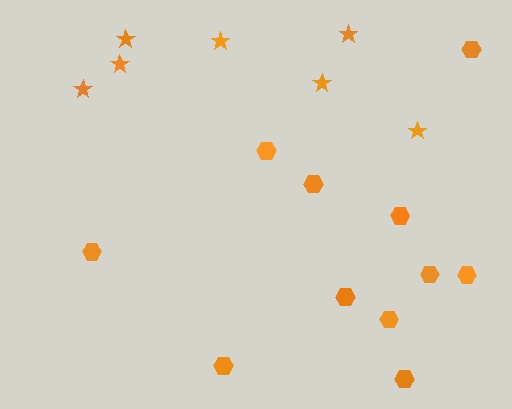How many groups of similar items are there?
There are 2 groups: one group of stars (7) and one group of hexagons (11).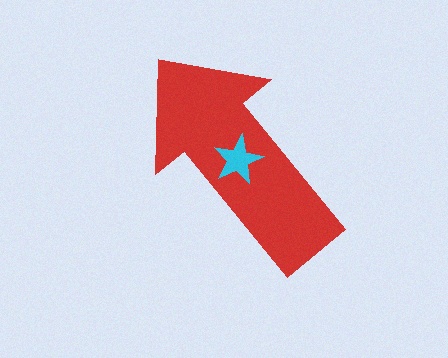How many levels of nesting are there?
2.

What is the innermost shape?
The cyan star.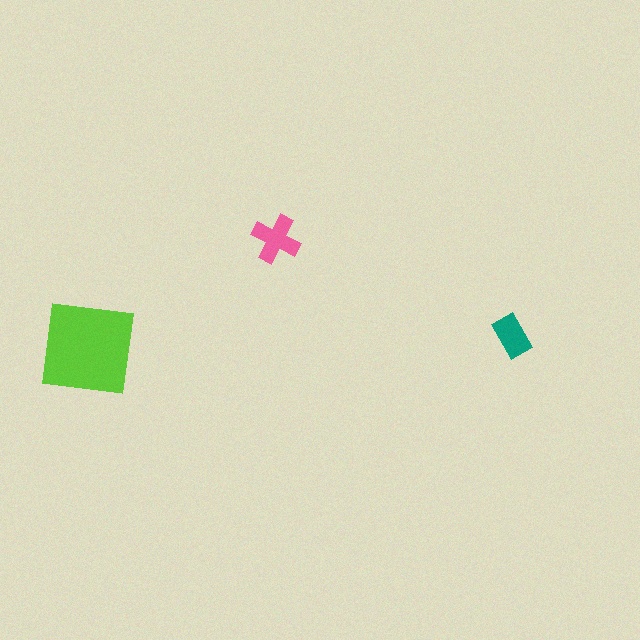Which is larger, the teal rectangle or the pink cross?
The pink cross.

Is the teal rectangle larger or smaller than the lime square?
Smaller.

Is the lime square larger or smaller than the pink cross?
Larger.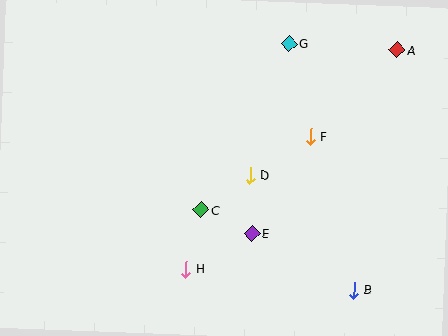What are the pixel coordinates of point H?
Point H is at (186, 269).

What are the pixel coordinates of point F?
Point F is at (311, 136).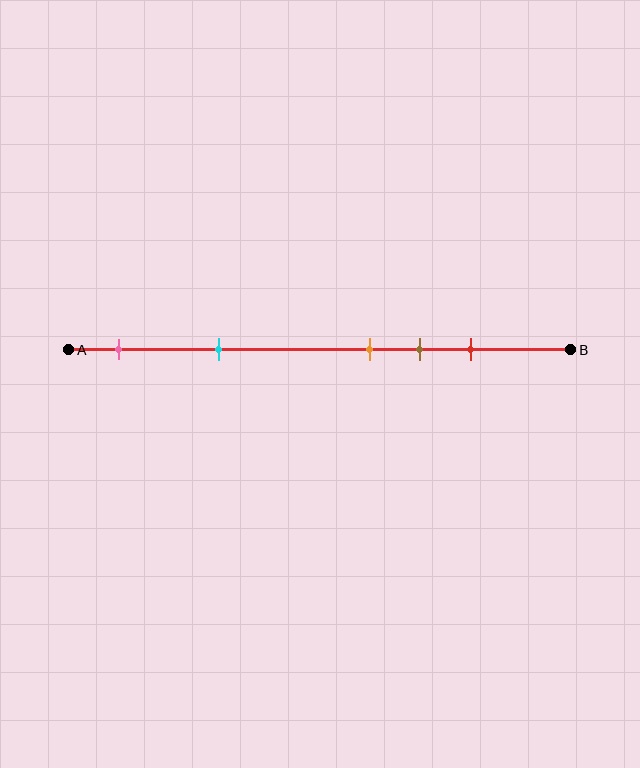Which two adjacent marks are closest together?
The orange and brown marks are the closest adjacent pair.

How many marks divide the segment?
There are 5 marks dividing the segment.